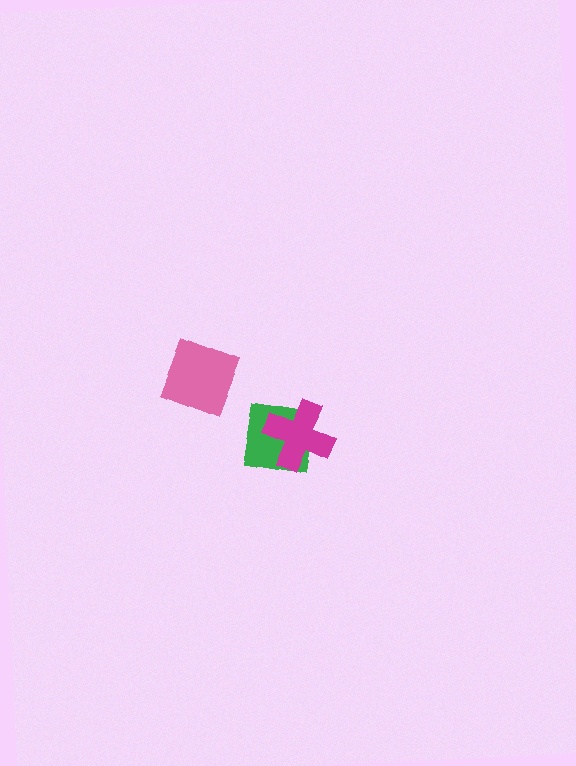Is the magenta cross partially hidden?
No, no other shape covers it.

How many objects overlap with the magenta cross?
1 object overlaps with the magenta cross.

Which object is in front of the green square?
The magenta cross is in front of the green square.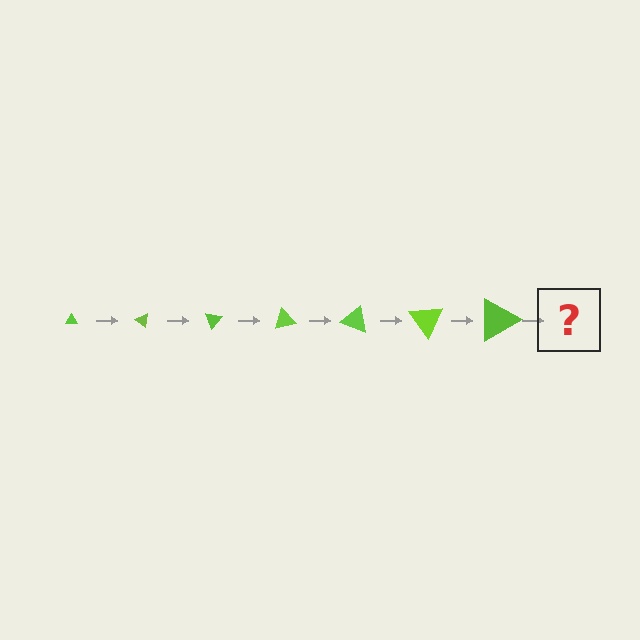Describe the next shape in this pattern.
It should be a triangle, larger than the previous one and rotated 245 degrees from the start.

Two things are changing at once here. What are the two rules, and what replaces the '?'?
The two rules are that the triangle grows larger each step and it rotates 35 degrees each step. The '?' should be a triangle, larger than the previous one and rotated 245 degrees from the start.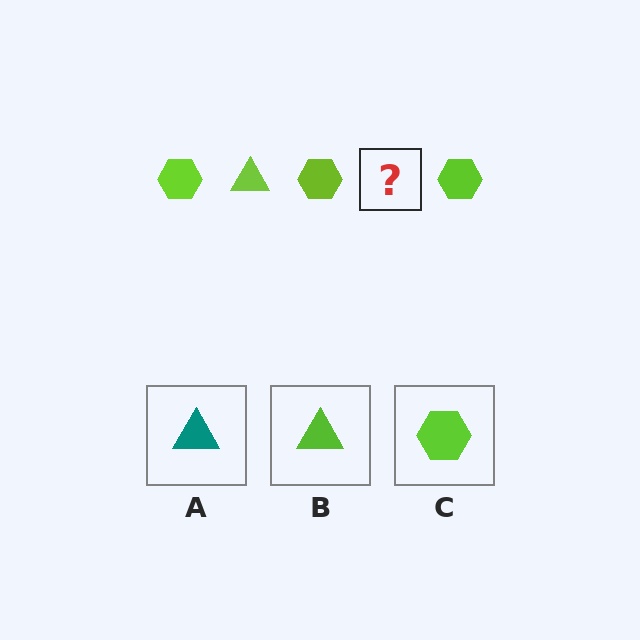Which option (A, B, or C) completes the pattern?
B.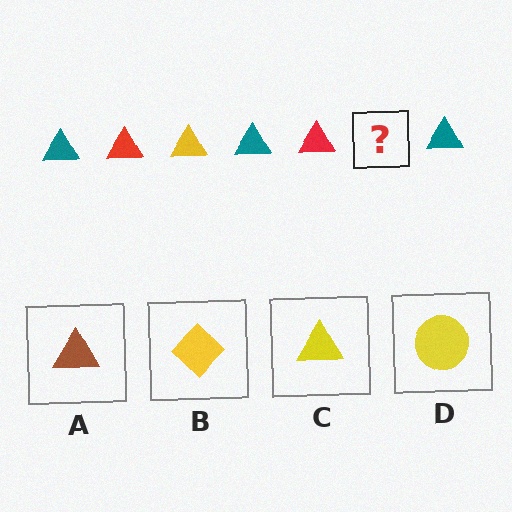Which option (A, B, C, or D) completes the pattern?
C.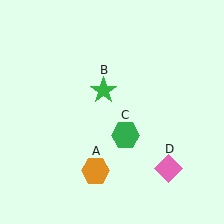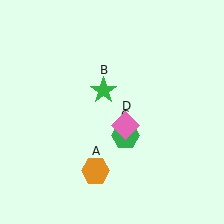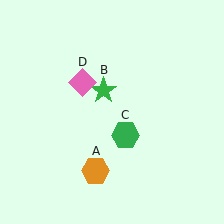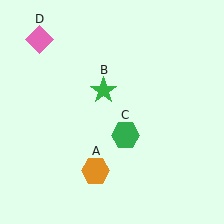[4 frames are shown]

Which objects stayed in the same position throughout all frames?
Orange hexagon (object A) and green star (object B) and green hexagon (object C) remained stationary.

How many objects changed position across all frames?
1 object changed position: pink diamond (object D).